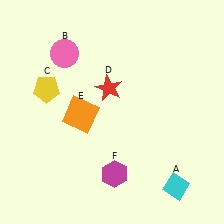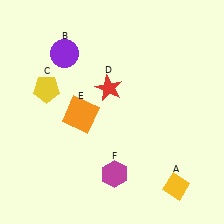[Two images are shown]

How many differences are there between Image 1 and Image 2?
There are 2 differences between the two images.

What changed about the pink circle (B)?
In Image 1, B is pink. In Image 2, it changed to purple.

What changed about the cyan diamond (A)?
In Image 1, A is cyan. In Image 2, it changed to yellow.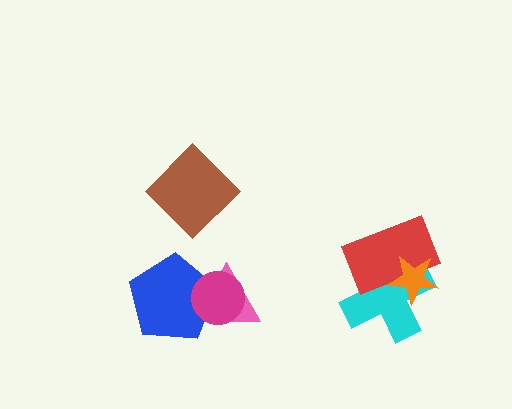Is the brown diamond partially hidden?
No, no other shape covers it.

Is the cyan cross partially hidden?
Yes, it is partially covered by another shape.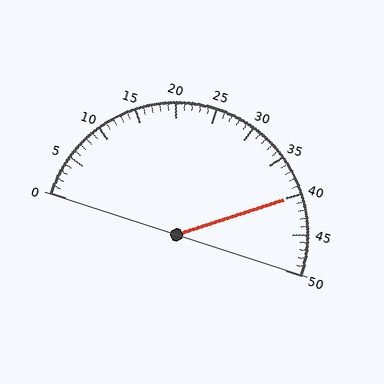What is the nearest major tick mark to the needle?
The nearest major tick mark is 40.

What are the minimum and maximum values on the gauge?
The gauge ranges from 0 to 50.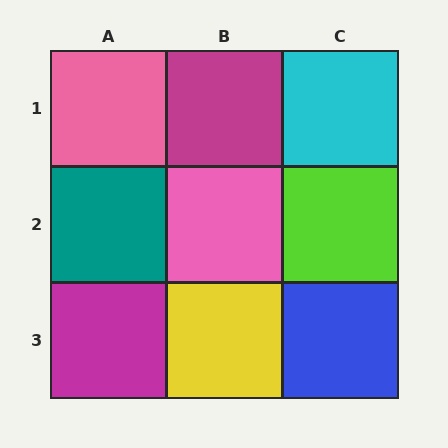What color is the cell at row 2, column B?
Pink.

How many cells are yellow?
1 cell is yellow.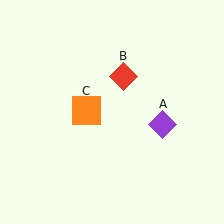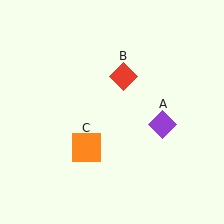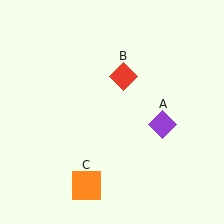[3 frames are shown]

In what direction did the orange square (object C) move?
The orange square (object C) moved down.